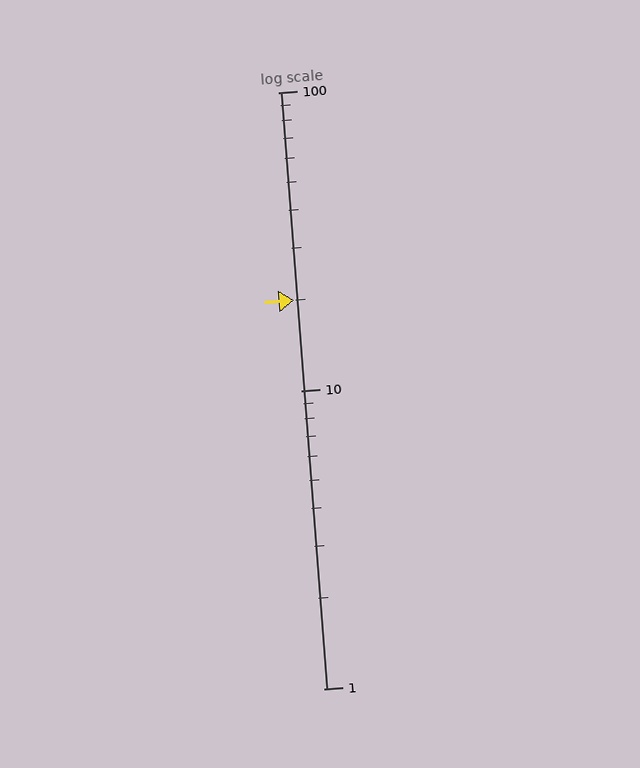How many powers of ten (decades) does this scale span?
The scale spans 2 decades, from 1 to 100.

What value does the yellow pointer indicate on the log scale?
The pointer indicates approximately 20.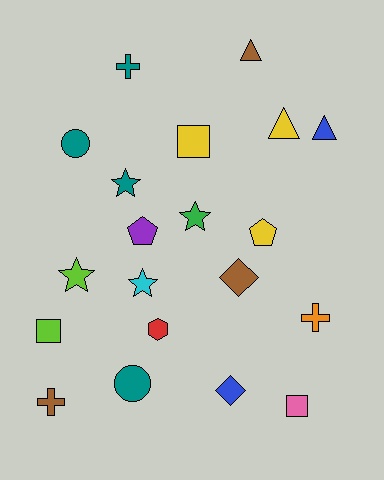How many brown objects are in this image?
There are 3 brown objects.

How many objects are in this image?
There are 20 objects.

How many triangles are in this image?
There are 3 triangles.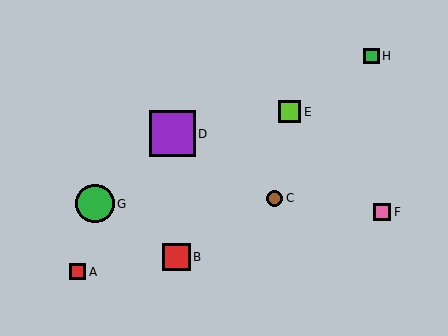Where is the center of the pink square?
The center of the pink square is at (382, 212).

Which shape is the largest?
The purple square (labeled D) is the largest.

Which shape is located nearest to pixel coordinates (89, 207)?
The green circle (labeled G) at (95, 204) is nearest to that location.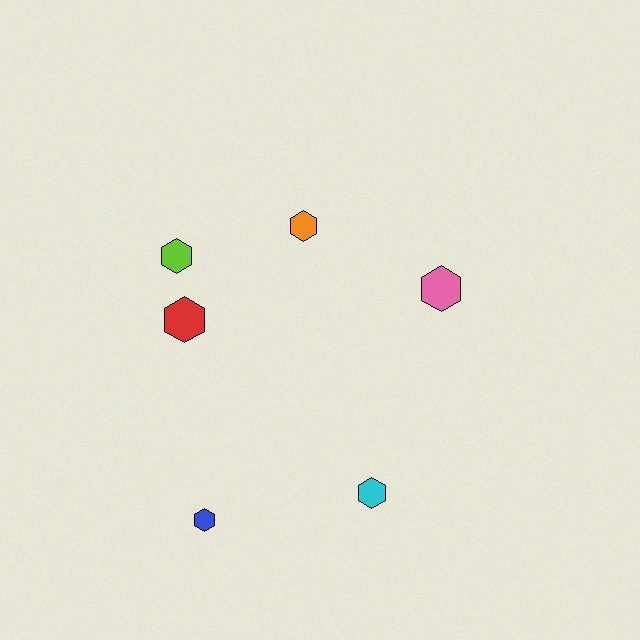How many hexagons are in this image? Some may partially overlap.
There are 6 hexagons.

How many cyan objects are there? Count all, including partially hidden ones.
There is 1 cyan object.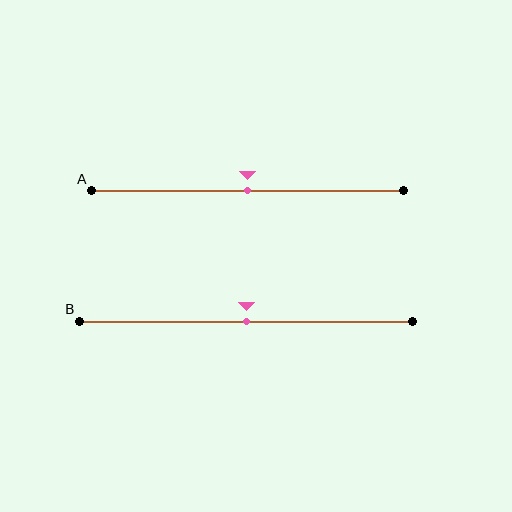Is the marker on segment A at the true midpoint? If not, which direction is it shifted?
Yes, the marker on segment A is at the true midpoint.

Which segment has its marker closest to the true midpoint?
Segment A has its marker closest to the true midpoint.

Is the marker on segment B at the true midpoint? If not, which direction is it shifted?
Yes, the marker on segment B is at the true midpoint.